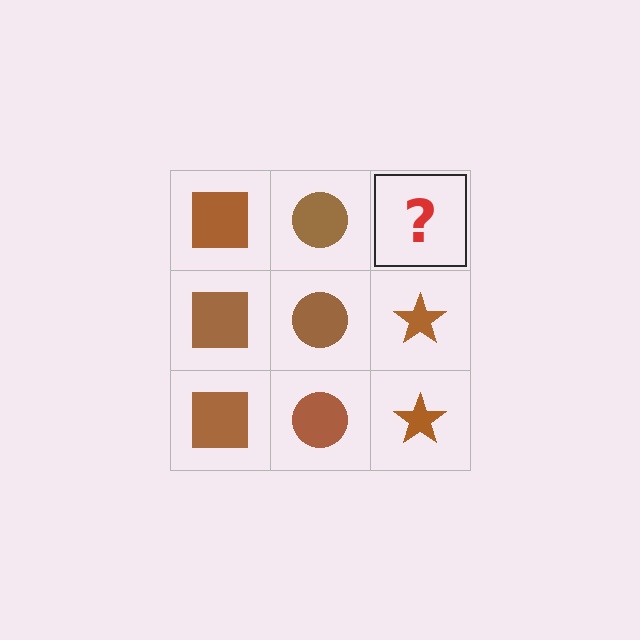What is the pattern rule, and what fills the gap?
The rule is that each column has a consistent shape. The gap should be filled with a brown star.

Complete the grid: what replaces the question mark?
The question mark should be replaced with a brown star.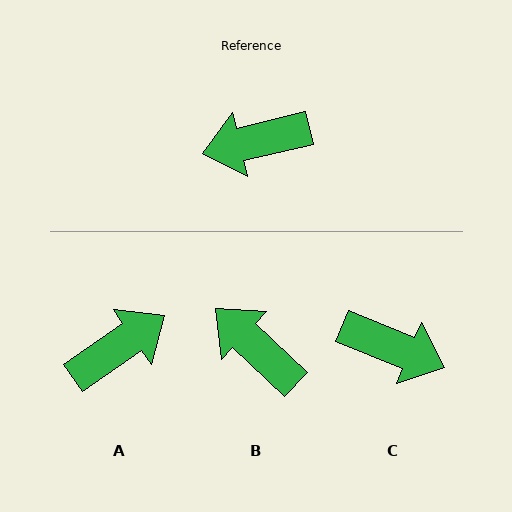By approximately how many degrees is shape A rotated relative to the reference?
Approximately 159 degrees clockwise.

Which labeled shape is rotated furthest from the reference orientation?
A, about 159 degrees away.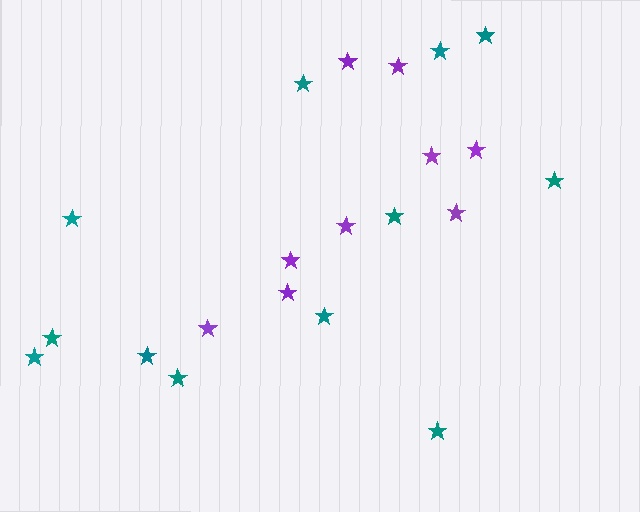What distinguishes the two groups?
There are 2 groups: one group of teal stars (12) and one group of purple stars (9).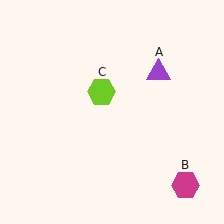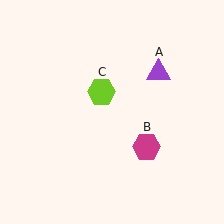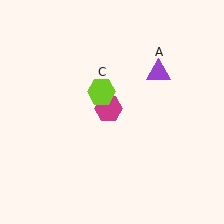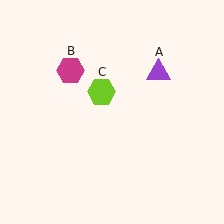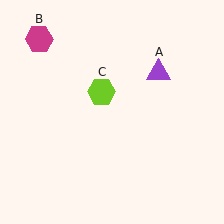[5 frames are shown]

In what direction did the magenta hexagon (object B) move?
The magenta hexagon (object B) moved up and to the left.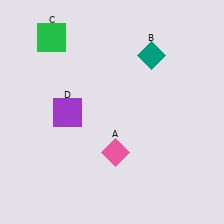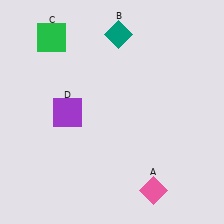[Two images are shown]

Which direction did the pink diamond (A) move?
The pink diamond (A) moved right.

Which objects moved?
The objects that moved are: the pink diamond (A), the teal diamond (B).